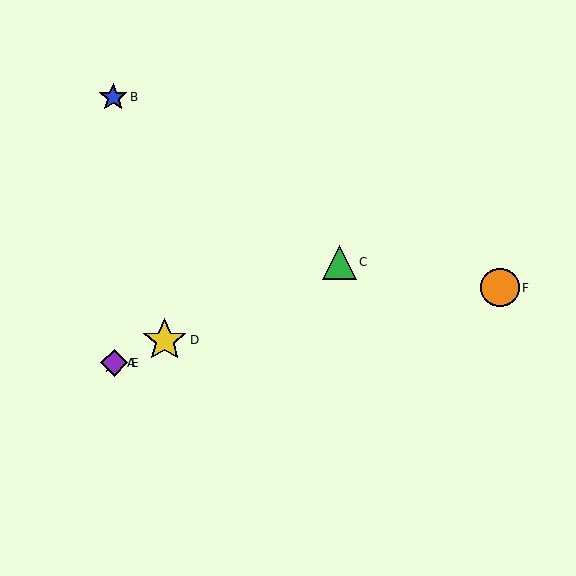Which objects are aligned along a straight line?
Objects A, C, D, E are aligned along a straight line.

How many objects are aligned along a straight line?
4 objects (A, C, D, E) are aligned along a straight line.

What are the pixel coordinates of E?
Object E is at (114, 363).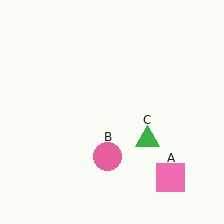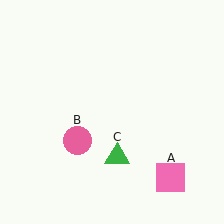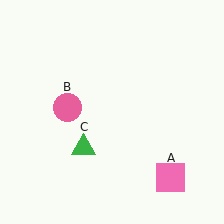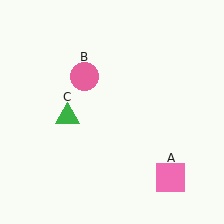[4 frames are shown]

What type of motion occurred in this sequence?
The pink circle (object B), green triangle (object C) rotated clockwise around the center of the scene.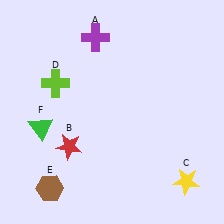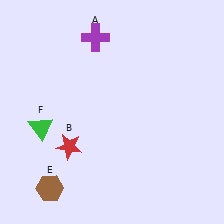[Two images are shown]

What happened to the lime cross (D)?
The lime cross (D) was removed in Image 2. It was in the top-left area of Image 1.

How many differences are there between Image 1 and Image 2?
There are 2 differences between the two images.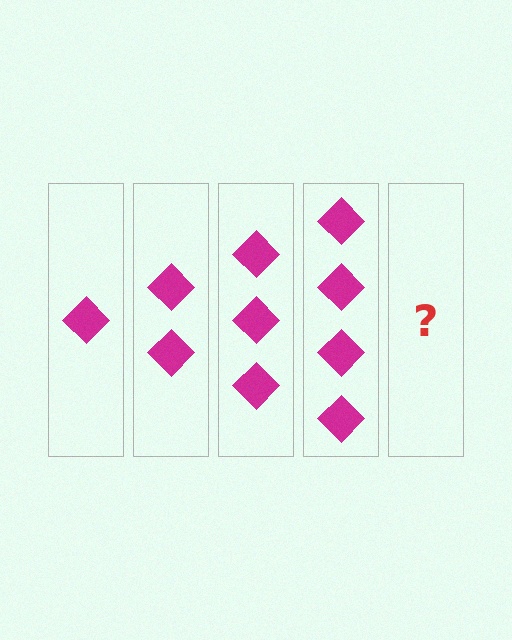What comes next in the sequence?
The next element should be 5 diamonds.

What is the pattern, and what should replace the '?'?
The pattern is that each step adds one more diamond. The '?' should be 5 diamonds.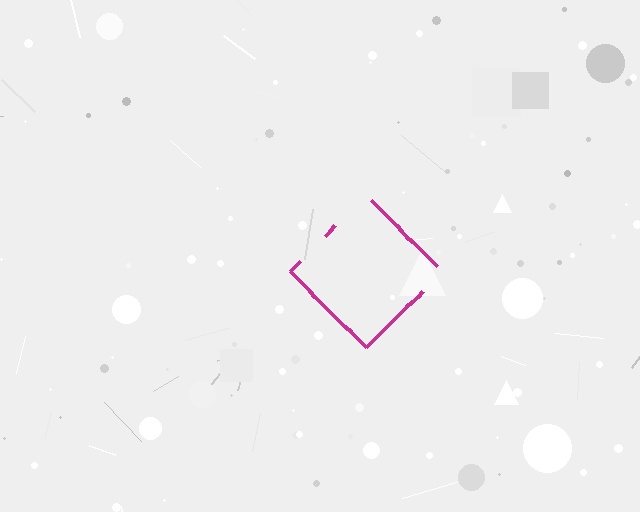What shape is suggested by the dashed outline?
The dashed outline suggests a diamond.